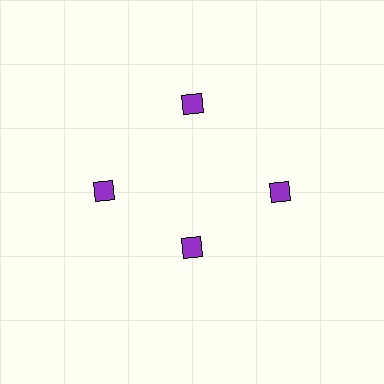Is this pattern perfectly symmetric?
No. The 4 purple diamonds are arranged in a ring, but one element near the 6 o'clock position is pulled inward toward the center, breaking the 4-fold rotational symmetry.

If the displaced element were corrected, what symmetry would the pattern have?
It would have 4-fold rotational symmetry — the pattern would map onto itself every 90 degrees.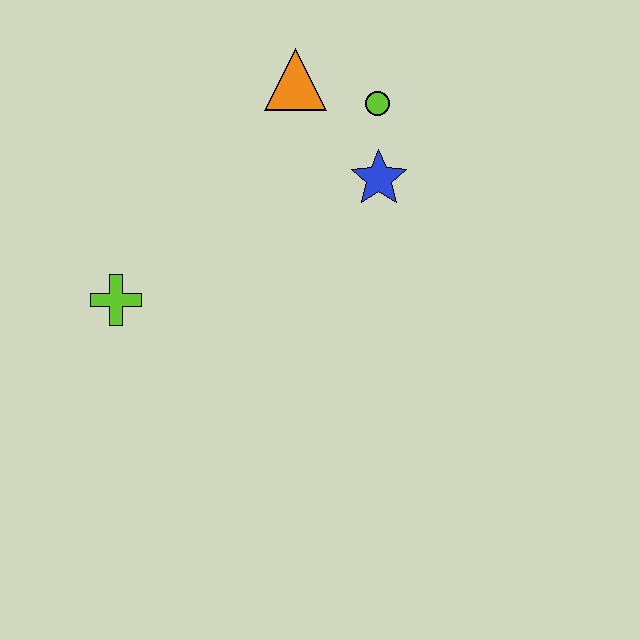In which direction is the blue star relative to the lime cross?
The blue star is to the right of the lime cross.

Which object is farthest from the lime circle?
The lime cross is farthest from the lime circle.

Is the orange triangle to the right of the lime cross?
Yes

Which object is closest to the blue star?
The lime circle is closest to the blue star.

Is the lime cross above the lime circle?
No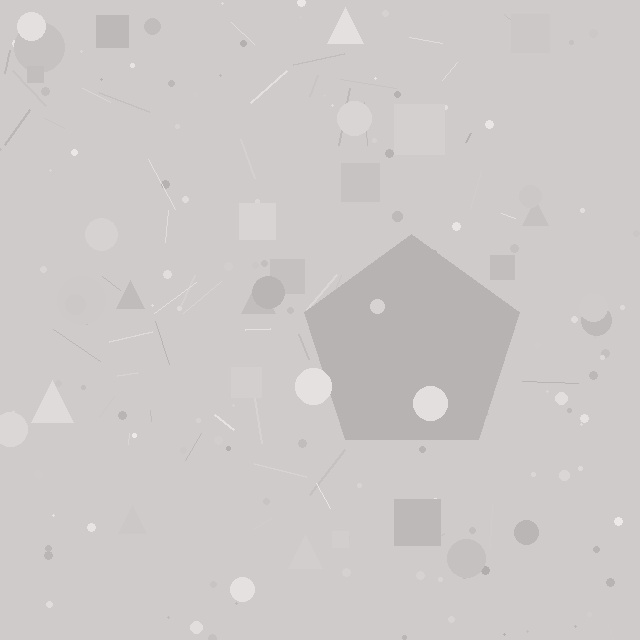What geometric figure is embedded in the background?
A pentagon is embedded in the background.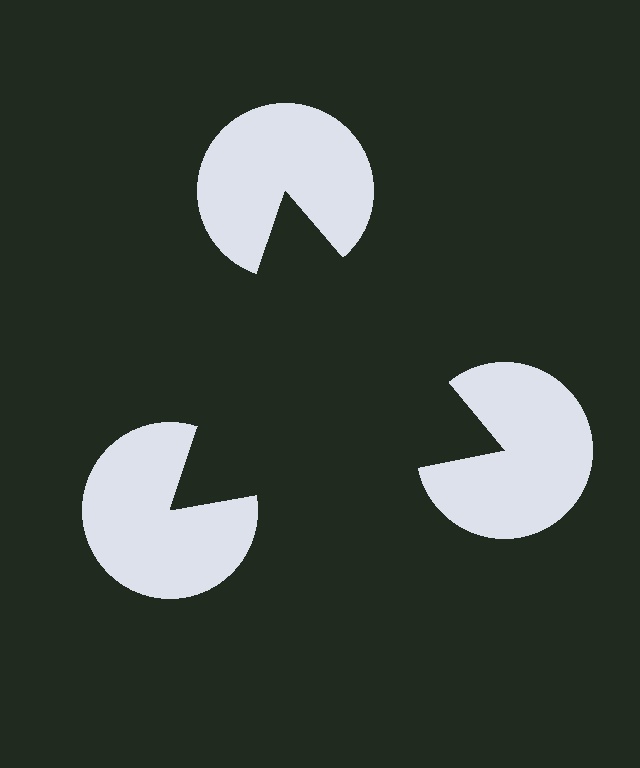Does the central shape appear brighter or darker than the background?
It typically appears slightly darker than the background, even though no actual brightness change is drawn.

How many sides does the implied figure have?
3 sides.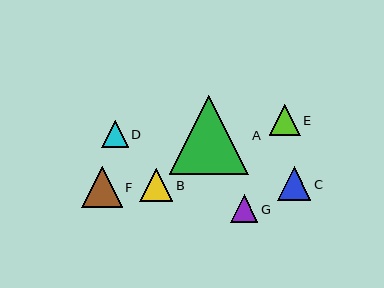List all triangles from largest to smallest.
From largest to smallest: A, F, C, B, E, G, D.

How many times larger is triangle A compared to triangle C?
Triangle A is approximately 2.4 times the size of triangle C.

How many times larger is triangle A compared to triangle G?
Triangle A is approximately 2.9 times the size of triangle G.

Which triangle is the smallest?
Triangle D is the smallest with a size of approximately 27 pixels.